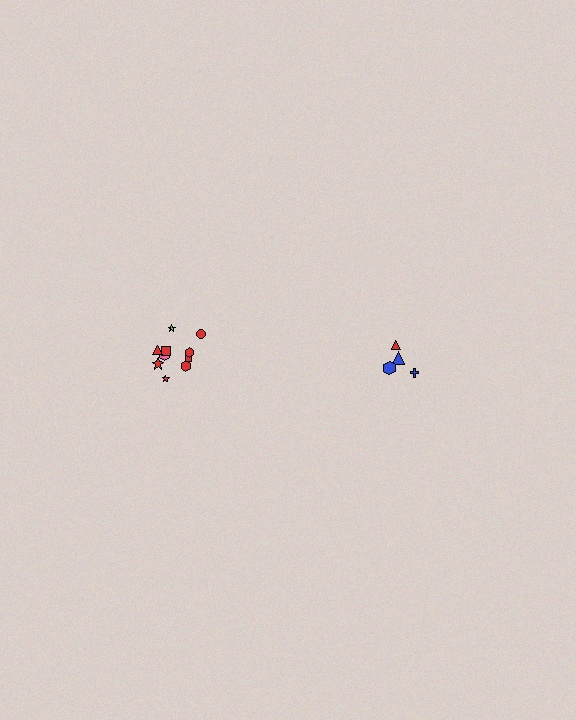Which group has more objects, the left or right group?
The left group.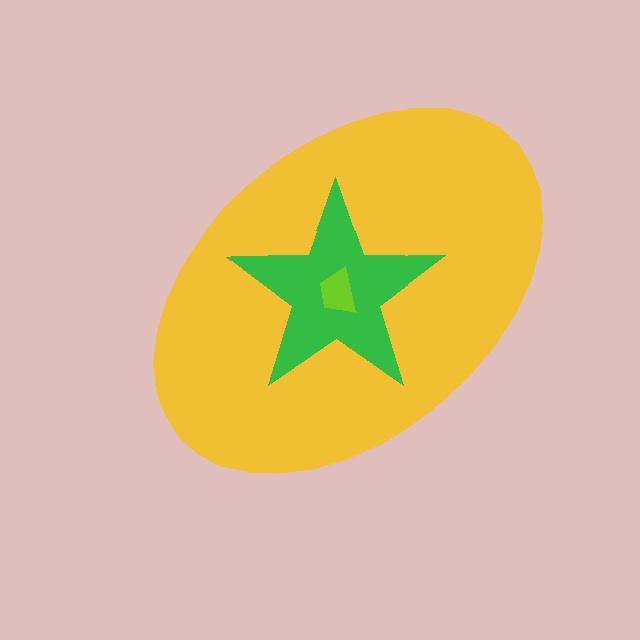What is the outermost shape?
The yellow ellipse.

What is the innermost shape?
The lime trapezoid.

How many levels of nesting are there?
3.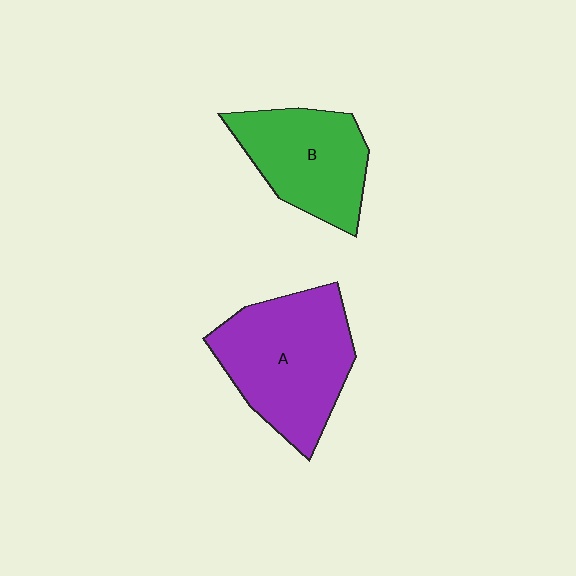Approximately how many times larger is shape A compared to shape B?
Approximately 1.3 times.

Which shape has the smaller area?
Shape B (green).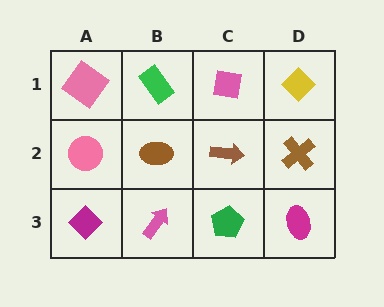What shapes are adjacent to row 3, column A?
A pink circle (row 2, column A), a pink arrow (row 3, column B).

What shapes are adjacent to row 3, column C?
A brown arrow (row 2, column C), a pink arrow (row 3, column B), a magenta ellipse (row 3, column D).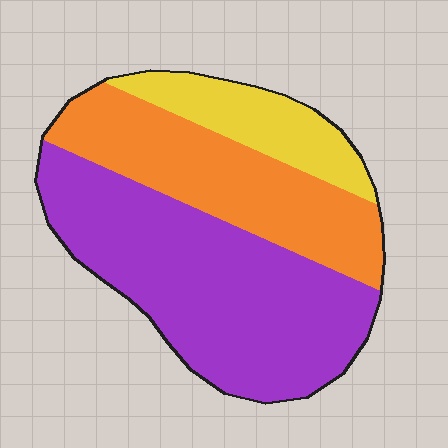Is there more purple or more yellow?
Purple.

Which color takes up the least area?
Yellow, at roughly 15%.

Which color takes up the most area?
Purple, at roughly 50%.